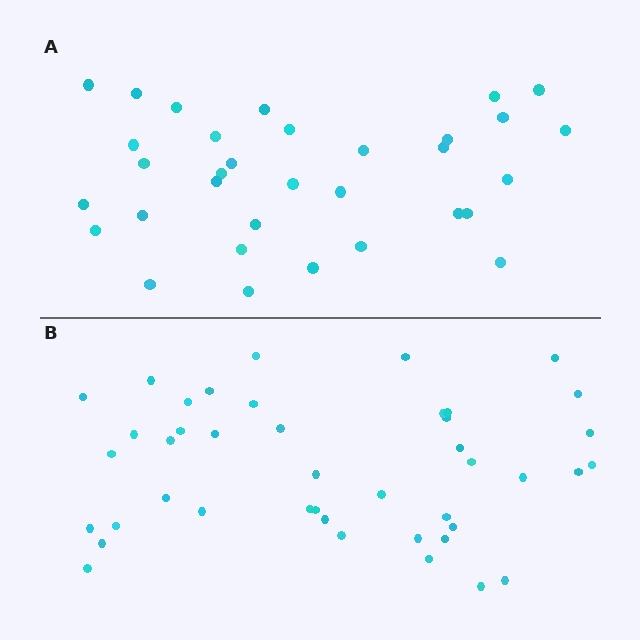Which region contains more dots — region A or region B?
Region B (the bottom region) has more dots.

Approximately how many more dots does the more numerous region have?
Region B has roughly 10 or so more dots than region A.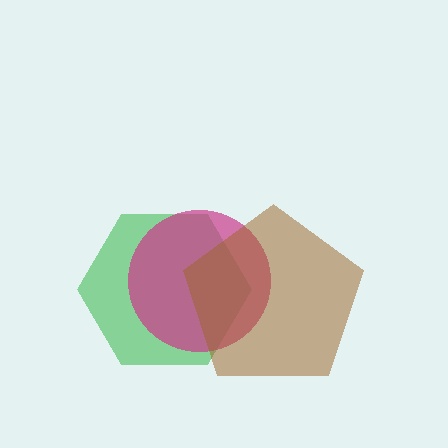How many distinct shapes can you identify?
There are 3 distinct shapes: a green hexagon, a magenta circle, a brown pentagon.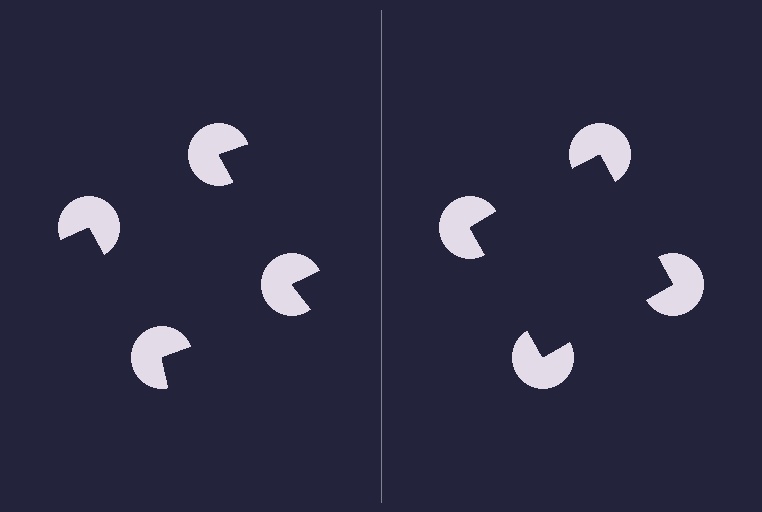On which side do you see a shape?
An illusory square appears on the right side. On the left side the wedge cuts are rotated, so no coherent shape forms.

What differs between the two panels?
The pac-man discs are positioned identically on both sides; only the wedge orientations differ. On the right they align to a square; on the left they are misaligned.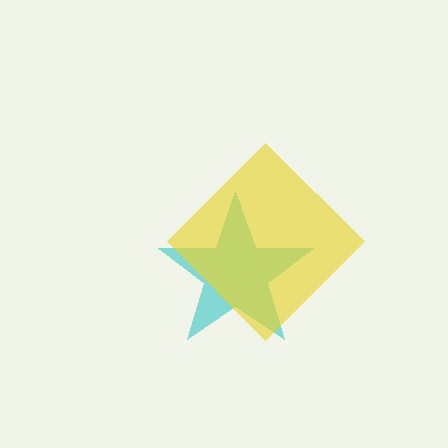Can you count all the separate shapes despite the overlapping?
Yes, there are 2 separate shapes.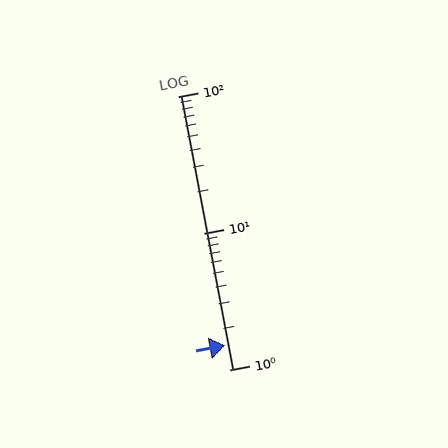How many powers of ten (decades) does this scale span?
The scale spans 2 decades, from 1 to 100.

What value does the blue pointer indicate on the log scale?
The pointer indicates approximately 1.5.